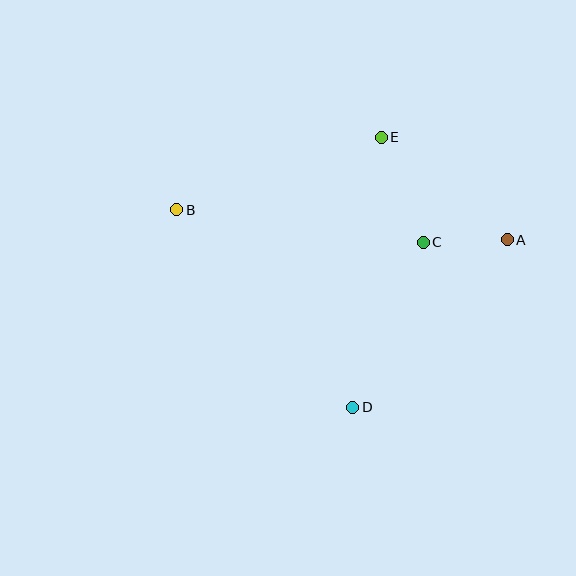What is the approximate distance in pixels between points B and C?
The distance between B and C is approximately 249 pixels.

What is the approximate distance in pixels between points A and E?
The distance between A and E is approximately 162 pixels.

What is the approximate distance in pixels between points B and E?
The distance between B and E is approximately 217 pixels.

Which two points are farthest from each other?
Points A and B are farthest from each other.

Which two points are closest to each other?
Points A and C are closest to each other.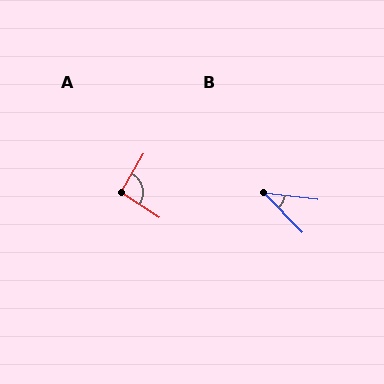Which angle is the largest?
A, at approximately 92 degrees.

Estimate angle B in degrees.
Approximately 39 degrees.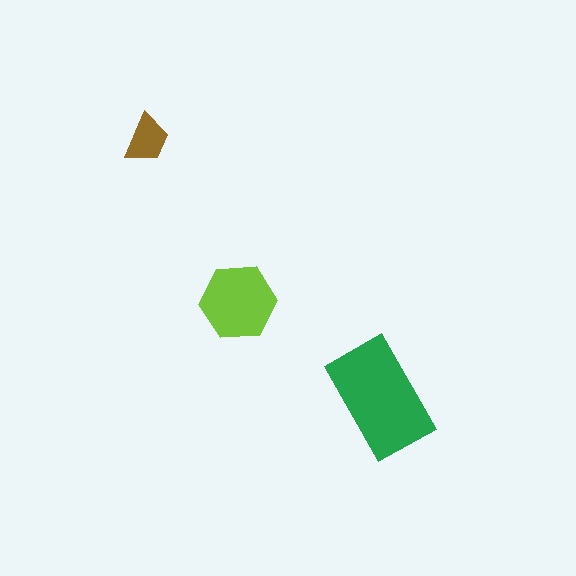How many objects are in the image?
There are 3 objects in the image.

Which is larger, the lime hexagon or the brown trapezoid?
The lime hexagon.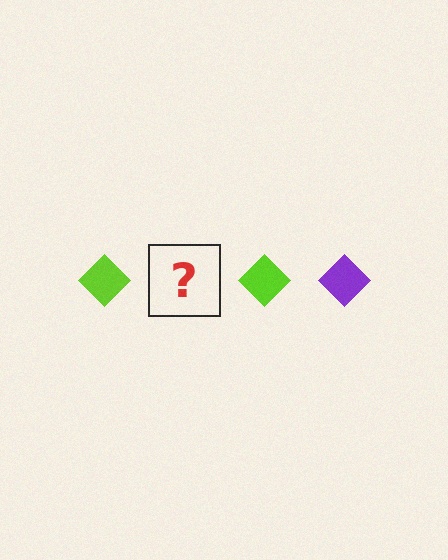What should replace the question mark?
The question mark should be replaced with a purple diamond.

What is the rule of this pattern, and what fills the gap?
The rule is that the pattern cycles through lime, purple diamonds. The gap should be filled with a purple diamond.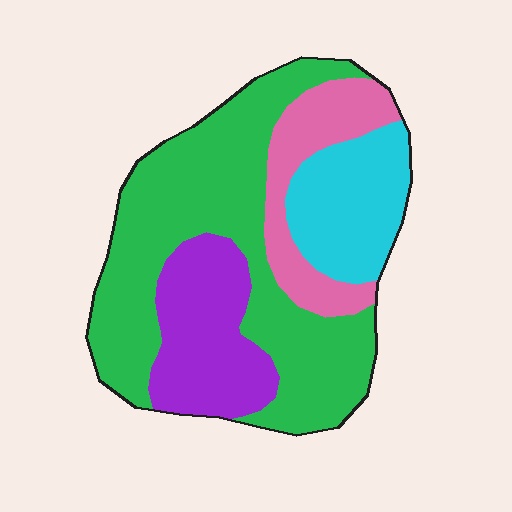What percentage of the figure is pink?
Pink takes up about one sixth (1/6) of the figure.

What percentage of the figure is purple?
Purple covers around 20% of the figure.